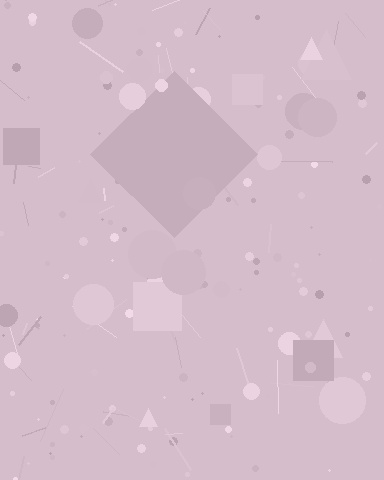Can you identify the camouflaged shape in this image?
The camouflaged shape is a diamond.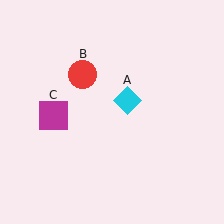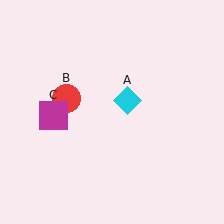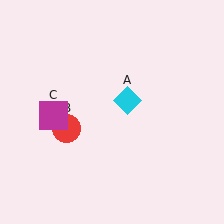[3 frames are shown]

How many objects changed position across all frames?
1 object changed position: red circle (object B).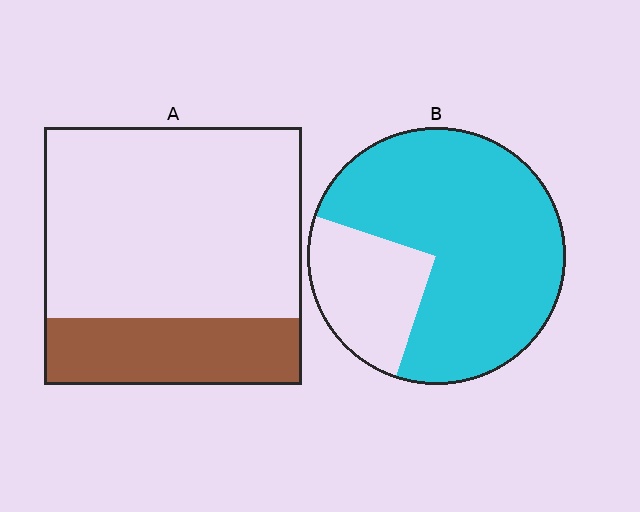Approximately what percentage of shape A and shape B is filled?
A is approximately 25% and B is approximately 75%.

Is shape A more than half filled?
No.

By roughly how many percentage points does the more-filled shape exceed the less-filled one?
By roughly 50 percentage points (B over A).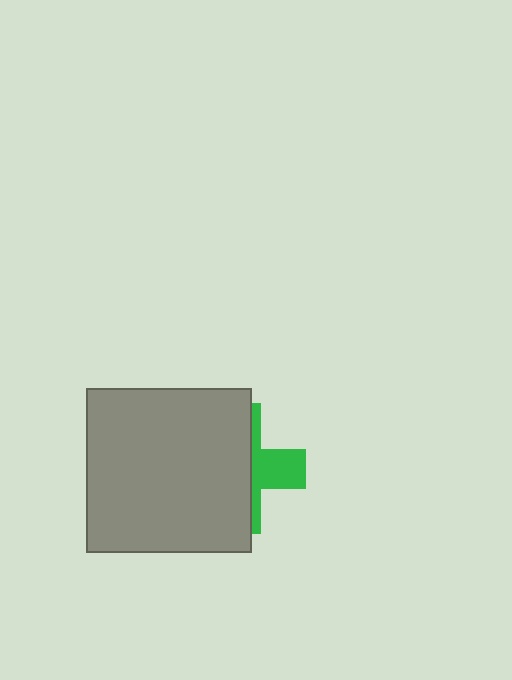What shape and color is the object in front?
The object in front is a gray square.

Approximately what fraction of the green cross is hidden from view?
Roughly 65% of the green cross is hidden behind the gray square.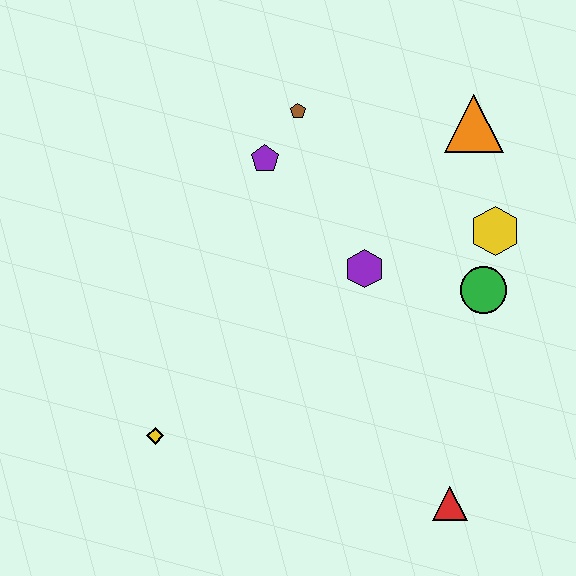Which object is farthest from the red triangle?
The brown pentagon is farthest from the red triangle.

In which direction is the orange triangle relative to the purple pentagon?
The orange triangle is to the right of the purple pentagon.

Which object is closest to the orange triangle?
The yellow hexagon is closest to the orange triangle.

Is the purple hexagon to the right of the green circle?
No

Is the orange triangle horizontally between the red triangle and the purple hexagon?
No